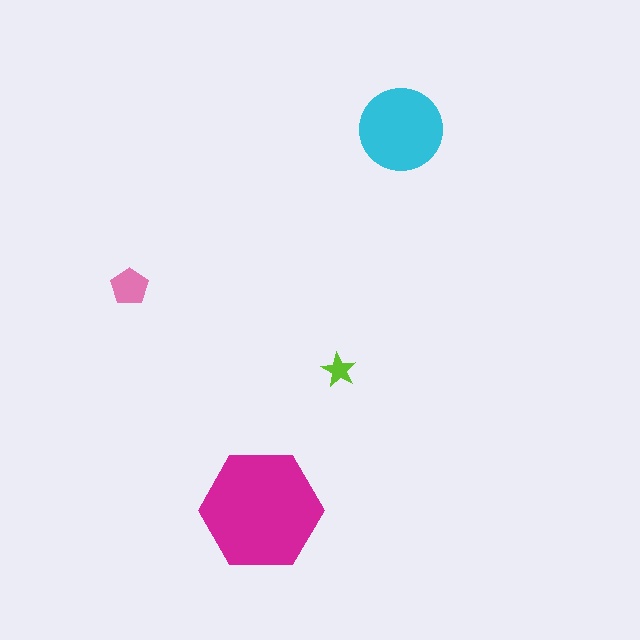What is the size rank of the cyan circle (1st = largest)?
2nd.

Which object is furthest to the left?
The pink pentagon is leftmost.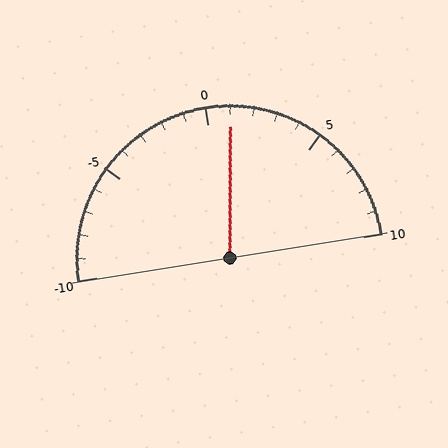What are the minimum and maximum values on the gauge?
The gauge ranges from -10 to 10.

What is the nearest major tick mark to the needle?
The nearest major tick mark is 0.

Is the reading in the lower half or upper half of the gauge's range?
The reading is in the upper half of the range (-10 to 10).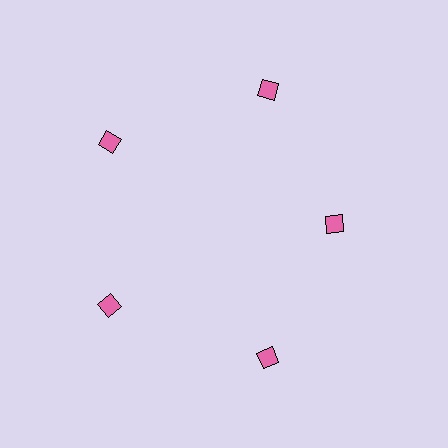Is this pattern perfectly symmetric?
No. The 5 pink diamonds are arranged in a ring, but one element near the 3 o'clock position is pulled inward toward the center, breaking the 5-fold rotational symmetry.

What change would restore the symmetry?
The symmetry would be restored by moving it outward, back onto the ring so that all 5 diamonds sit at equal angles and equal distance from the center.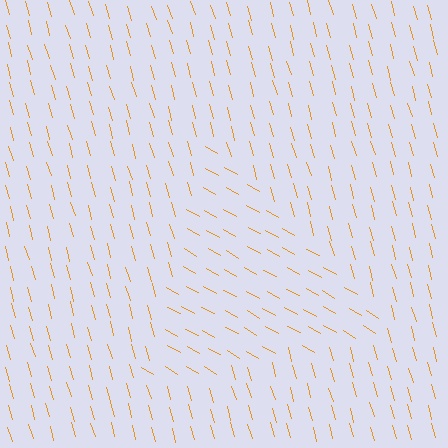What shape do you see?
I see a triangle.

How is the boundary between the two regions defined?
The boundary is defined purely by a change in line orientation (approximately 45 degrees difference). All lines are the same color and thickness.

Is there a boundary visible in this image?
Yes, there is a texture boundary formed by a change in line orientation.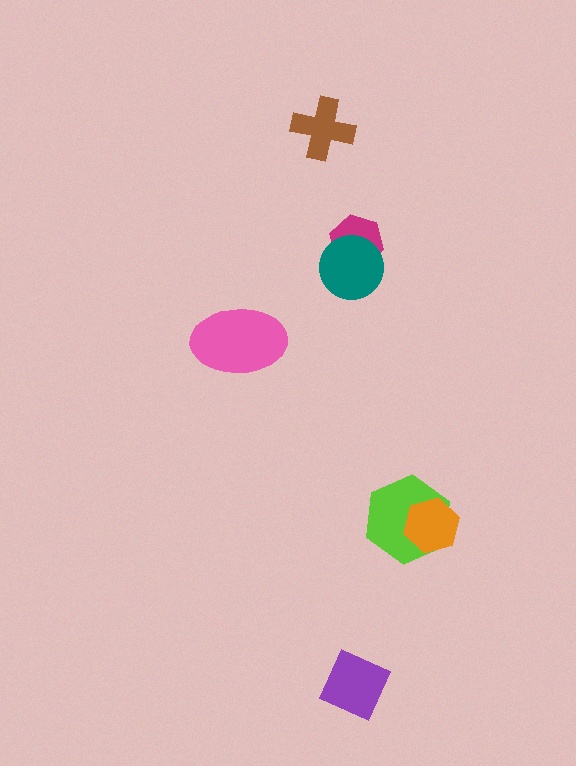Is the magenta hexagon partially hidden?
Yes, it is partially covered by another shape.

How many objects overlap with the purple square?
0 objects overlap with the purple square.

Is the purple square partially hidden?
No, no other shape covers it.